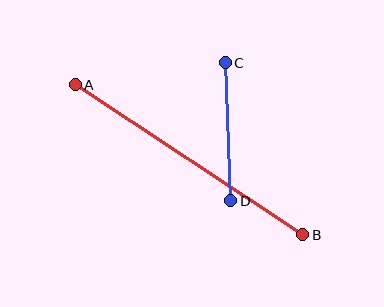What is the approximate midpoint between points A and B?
The midpoint is at approximately (189, 160) pixels.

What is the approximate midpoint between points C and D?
The midpoint is at approximately (228, 132) pixels.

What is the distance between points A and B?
The distance is approximately 273 pixels.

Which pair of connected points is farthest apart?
Points A and B are farthest apart.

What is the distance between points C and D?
The distance is approximately 138 pixels.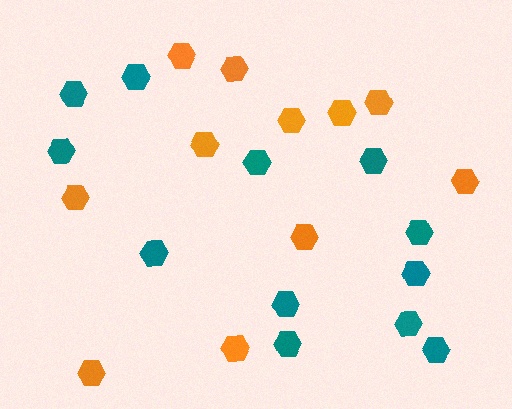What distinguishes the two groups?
There are 2 groups: one group of orange hexagons (11) and one group of teal hexagons (12).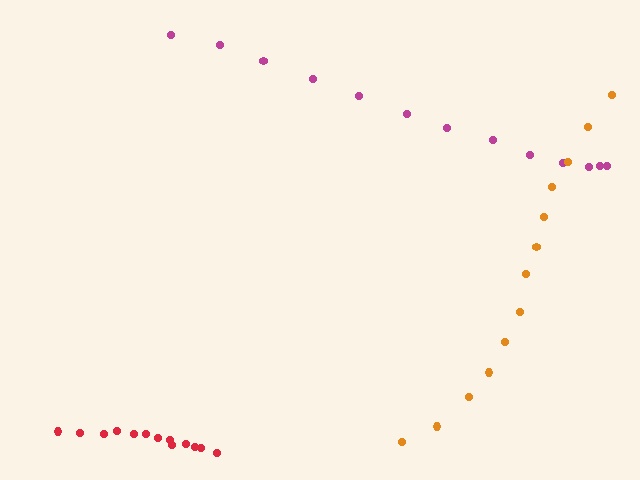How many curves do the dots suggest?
There are 3 distinct paths.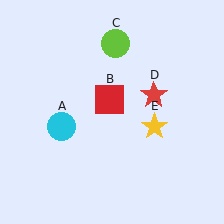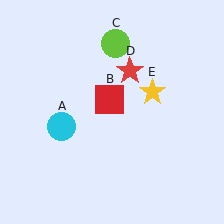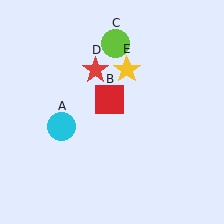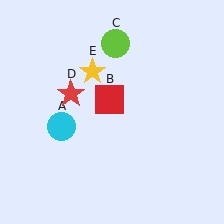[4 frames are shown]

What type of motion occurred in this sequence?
The red star (object D), yellow star (object E) rotated counterclockwise around the center of the scene.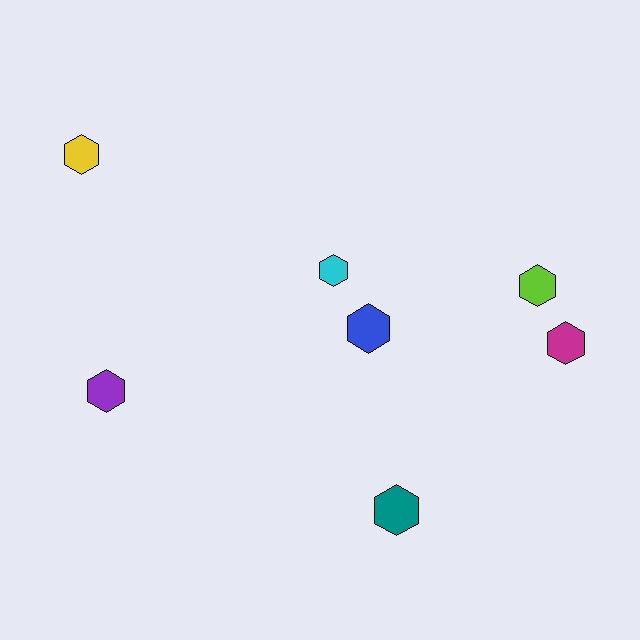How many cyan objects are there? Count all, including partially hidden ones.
There is 1 cyan object.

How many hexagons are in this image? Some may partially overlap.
There are 7 hexagons.